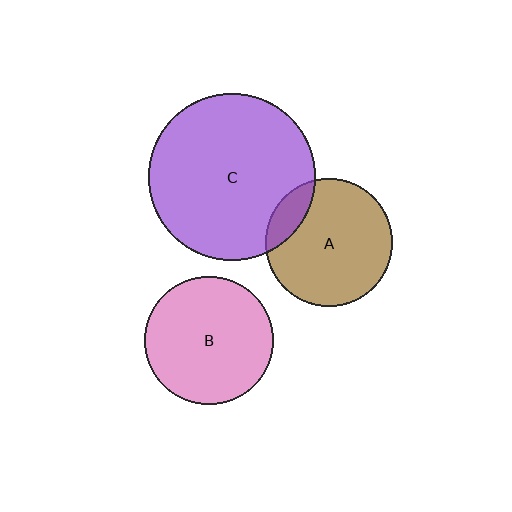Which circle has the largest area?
Circle C (purple).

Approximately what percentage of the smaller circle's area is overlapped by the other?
Approximately 15%.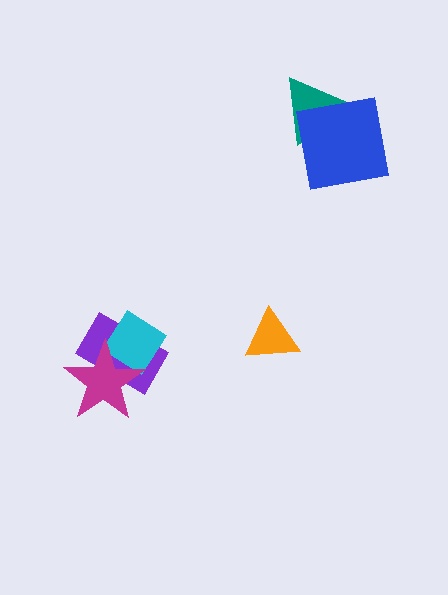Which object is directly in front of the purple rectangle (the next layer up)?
The cyan diamond is directly in front of the purple rectangle.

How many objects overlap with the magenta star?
2 objects overlap with the magenta star.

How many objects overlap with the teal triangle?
1 object overlaps with the teal triangle.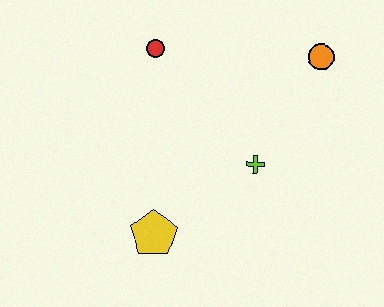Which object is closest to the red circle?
The lime cross is closest to the red circle.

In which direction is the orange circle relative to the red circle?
The orange circle is to the right of the red circle.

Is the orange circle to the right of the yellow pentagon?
Yes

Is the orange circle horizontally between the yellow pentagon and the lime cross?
No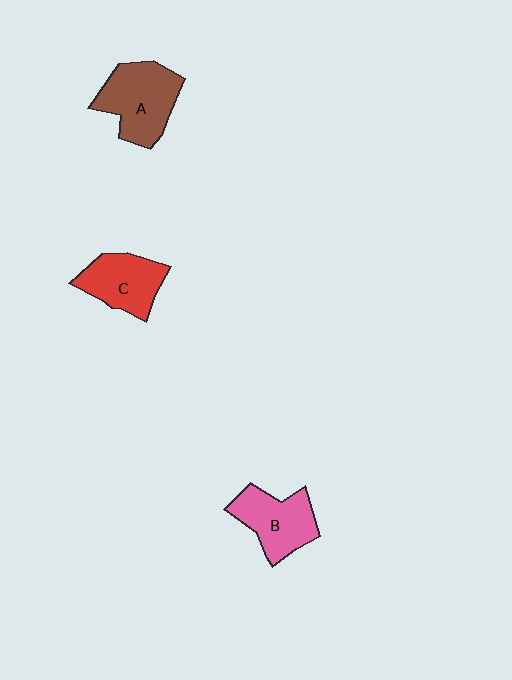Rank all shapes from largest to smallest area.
From largest to smallest: A (brown), B (pink), C (red).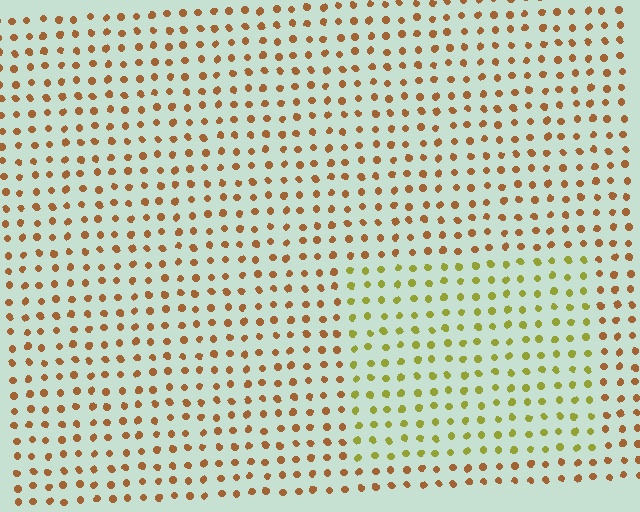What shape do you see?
I see a rectangle.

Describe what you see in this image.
The image is filled with small brown elements in a uniform arrangement. A rectangle-shaped region is visible where the elements are tinted to a slightly different hue, forming a subtle color boundary.